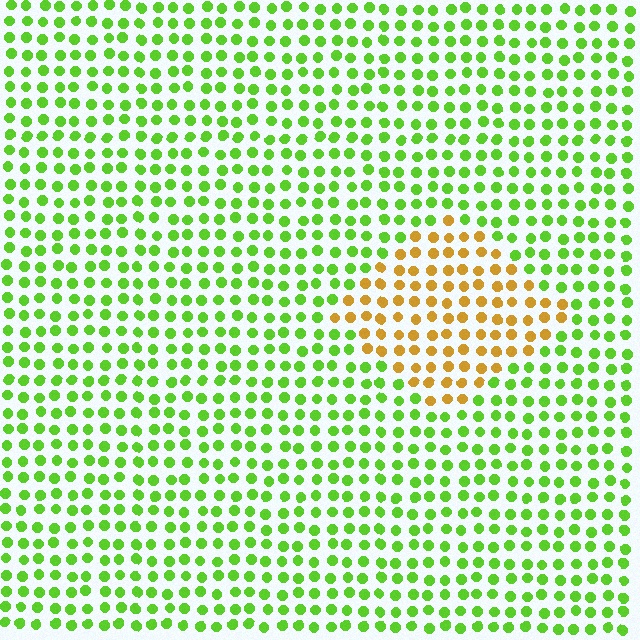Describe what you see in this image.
The image is filled with small lime elements in a uniform arrangement. A diamond-shaped region is visible where the elements are tinted to a slightly different hue, forming a subtle color boundary.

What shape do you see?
I see a diamond.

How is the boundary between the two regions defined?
The boundary is defined purely by a slight shift in hue (about 62 degrees). Spacing, size, and orientation are identical on both sides.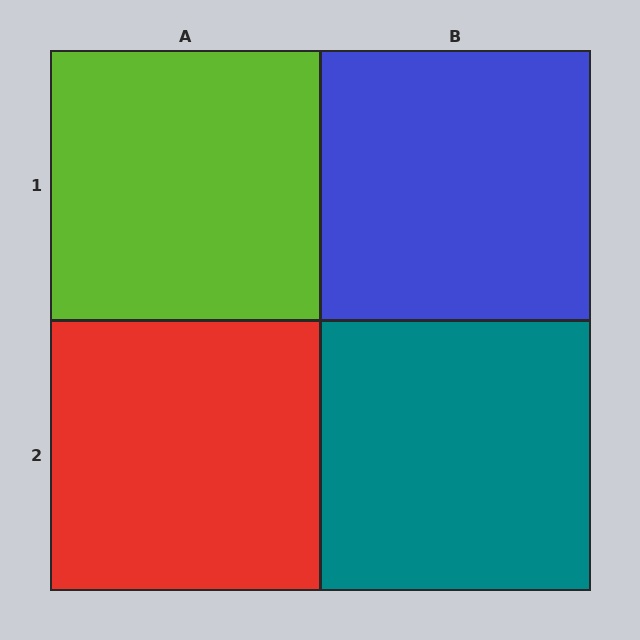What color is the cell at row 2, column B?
Teal.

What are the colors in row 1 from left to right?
Lime, blue.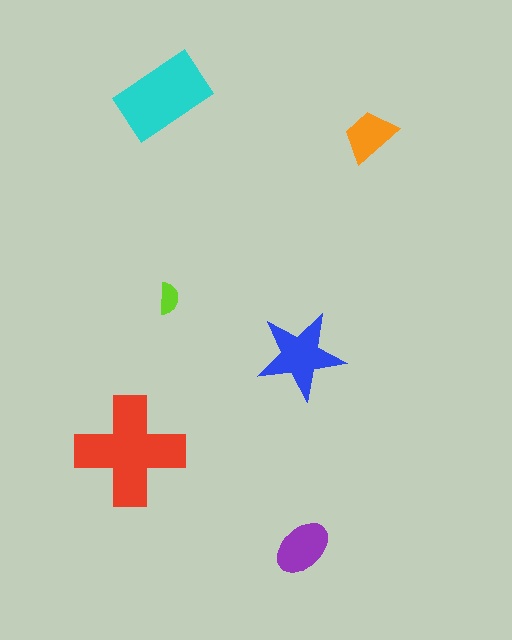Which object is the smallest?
The lime semicircle.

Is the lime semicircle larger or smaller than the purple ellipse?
Smaller.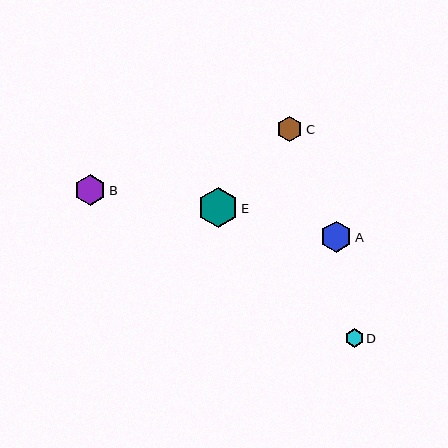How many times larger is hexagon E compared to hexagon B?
Hexagon E is approximately 1.3 times the size of hexagon B.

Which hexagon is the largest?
Hexagon E is the largest with a size of approximately 40 pixels.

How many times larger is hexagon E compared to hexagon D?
Hexagon E is approximately 2.2 times the size of hexagon D.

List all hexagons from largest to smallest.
From largest to smallest: E, A, B, C, D.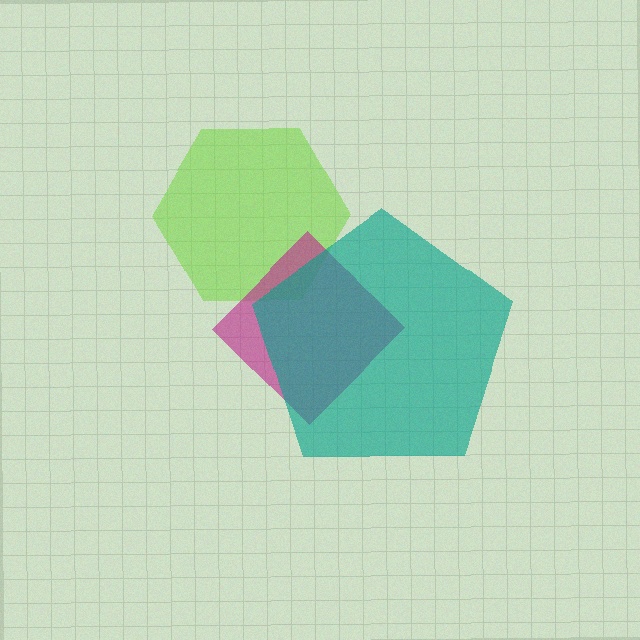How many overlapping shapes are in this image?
There are 3 overlapping shapes in the image.